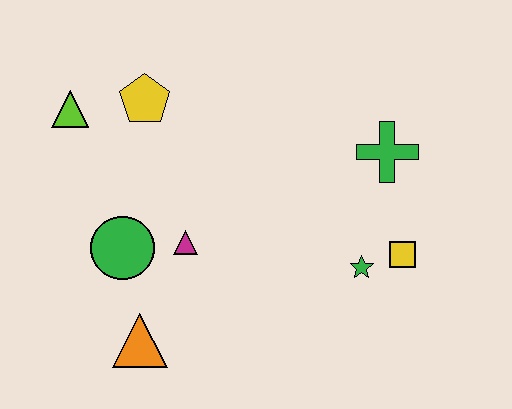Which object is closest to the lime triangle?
The yellow pentagon is closest to the lime triangle.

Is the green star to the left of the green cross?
Yes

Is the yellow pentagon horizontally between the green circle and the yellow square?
Yes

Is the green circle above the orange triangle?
Yes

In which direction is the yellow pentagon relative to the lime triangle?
The yellow pentagon is to the right of the lime triangle.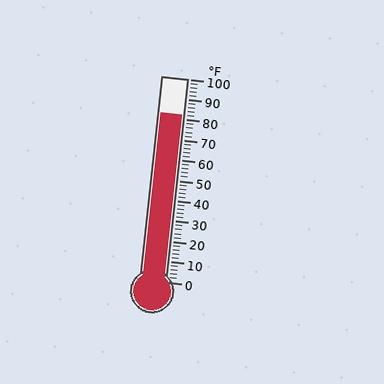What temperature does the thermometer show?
The thermometer shows approximately 82°F.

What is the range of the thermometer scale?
The thermometer scale ranges from 0°F to 100°F.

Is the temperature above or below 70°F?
The temperature is above 70°F.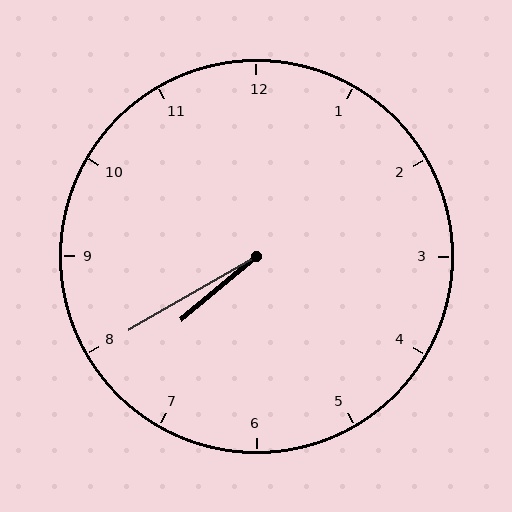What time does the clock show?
7:40.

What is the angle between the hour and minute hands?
Approximately 10 degrees.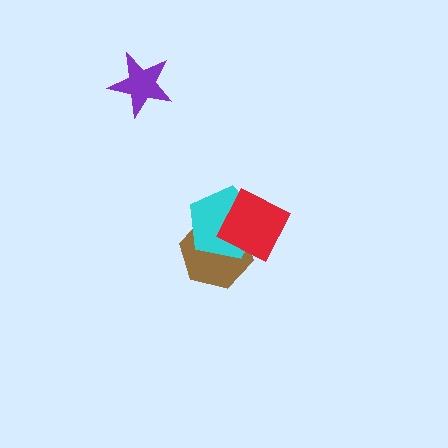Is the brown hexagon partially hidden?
Yes, it is partially covered by another shape.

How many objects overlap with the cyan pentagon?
2 objects overlap with the cyan pentagon.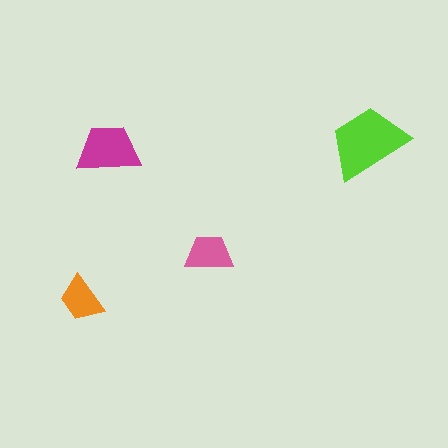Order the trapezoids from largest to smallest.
the lime one, the magenta one, the pink one, the orange one.